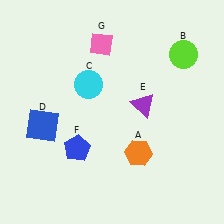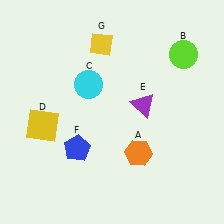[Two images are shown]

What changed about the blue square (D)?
In Image 1, D is blue. In Image 2, it changed to yellow.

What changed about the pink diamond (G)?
In Image 1, G is pink. In Image 2, it changed to yellow.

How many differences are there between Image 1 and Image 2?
There are 2 differences between the two images.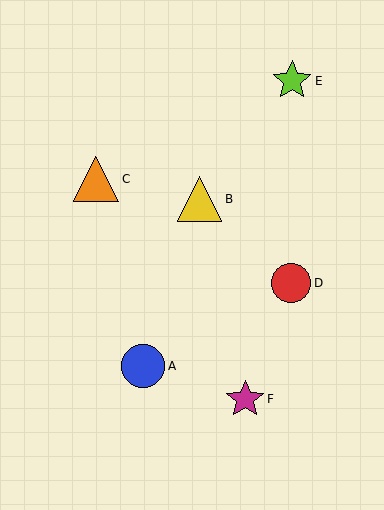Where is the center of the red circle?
The center of the red circle is at (291, 283).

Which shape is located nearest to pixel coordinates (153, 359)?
The blue circle (labeled A) at (143, 366) is nearest to that location.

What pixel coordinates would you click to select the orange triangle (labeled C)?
Click at (96, 179) to select the orange triangle C.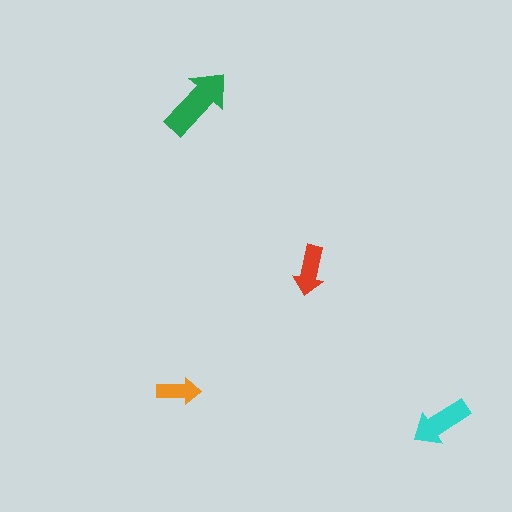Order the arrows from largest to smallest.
the green one, the cyan one, the red one, the orange one.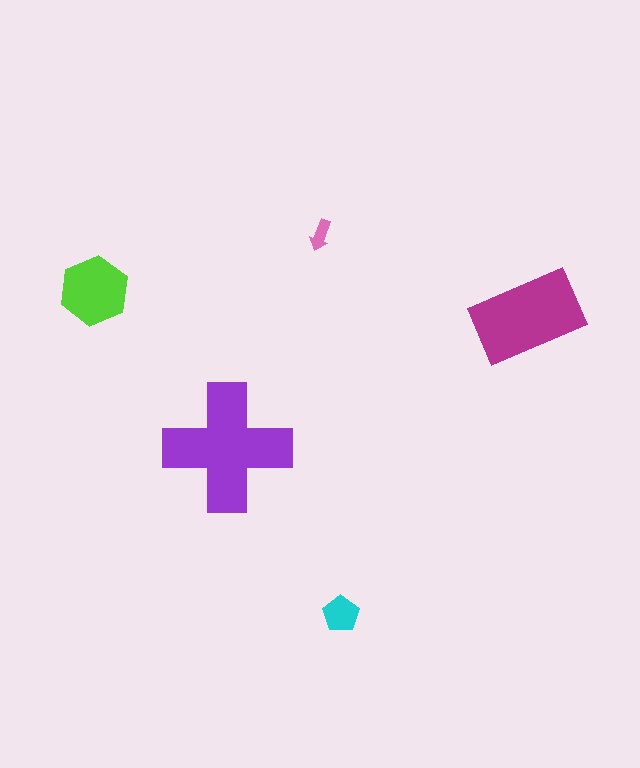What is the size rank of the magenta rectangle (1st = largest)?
2nd.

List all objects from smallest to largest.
The pink arrow, the cyan pentagon, the lime hexagon, the magenta rectangle, the purple cross.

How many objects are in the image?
There are 5 objects in the image.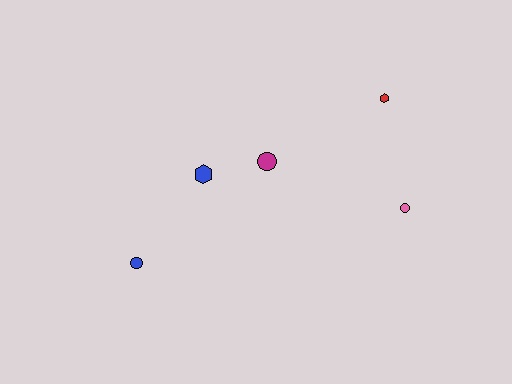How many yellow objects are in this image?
There are no yellow objects.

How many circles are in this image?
There are 3 circles.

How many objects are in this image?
There are 5 objects.